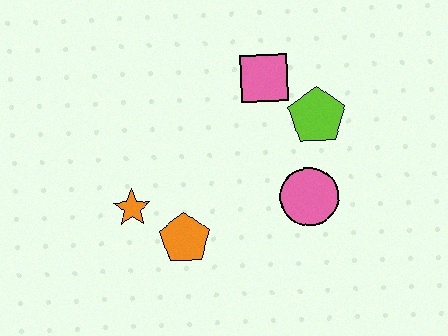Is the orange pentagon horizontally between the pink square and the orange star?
Yes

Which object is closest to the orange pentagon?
The orange star is closest to the orange pentagon.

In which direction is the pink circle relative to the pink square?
The pink circle is below the pink square.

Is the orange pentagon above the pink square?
No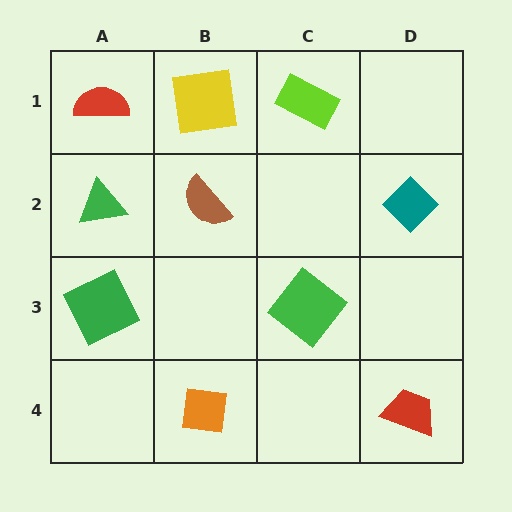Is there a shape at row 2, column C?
No, that cell is empty.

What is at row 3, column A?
A green square.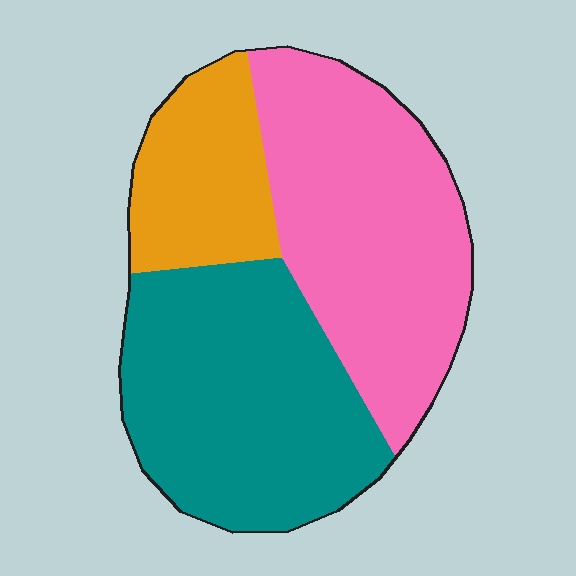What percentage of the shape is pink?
Pink covers 41% of the shape.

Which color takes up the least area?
Orange, at roughly 20%.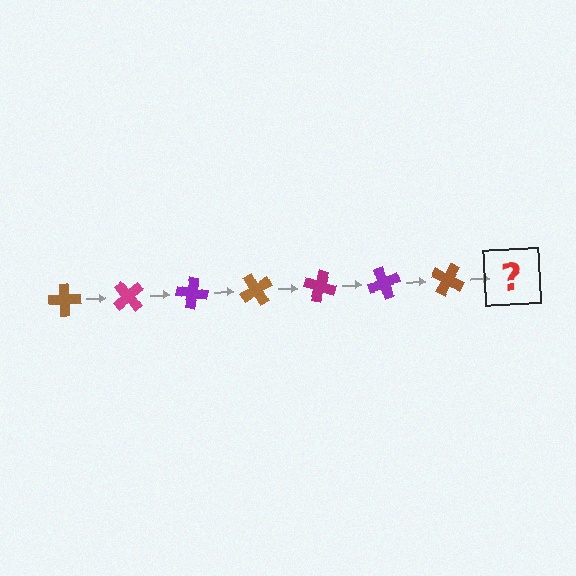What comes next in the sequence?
The next element should be a magenta cross, rotated 350 degrees from the start.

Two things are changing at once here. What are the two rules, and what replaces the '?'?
The two rules are that it rotates 50 degrees each step and the color cycles through brown, magenta, and purple. The '?' should be a magenta cross, rotated 350 degrees from the start.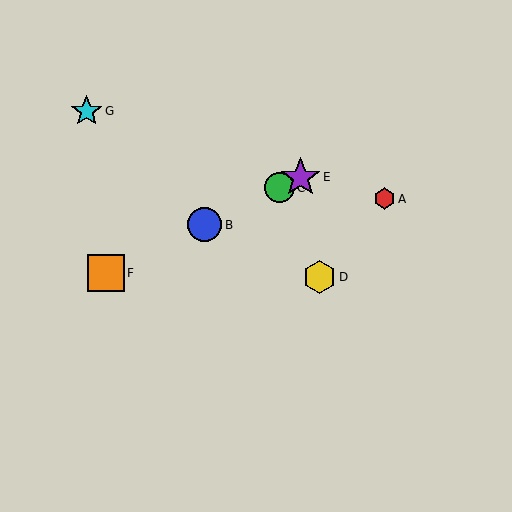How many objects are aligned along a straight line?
4 objects (B, C, E, F) are aligned along a straight line.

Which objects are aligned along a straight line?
Objects B, C, E, F are aligned along a straight line.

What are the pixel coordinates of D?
Object D is at (319, 277).